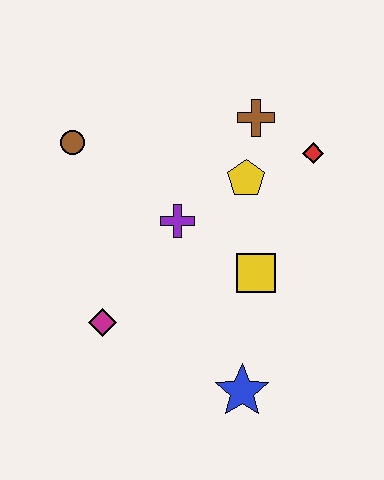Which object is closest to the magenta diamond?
The purple cross is closest to the magenta diamond.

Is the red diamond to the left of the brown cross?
No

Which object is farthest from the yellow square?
The brown circle is farthest from the yellow square.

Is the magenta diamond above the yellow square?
No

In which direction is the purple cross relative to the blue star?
The purple cross is above the blue star.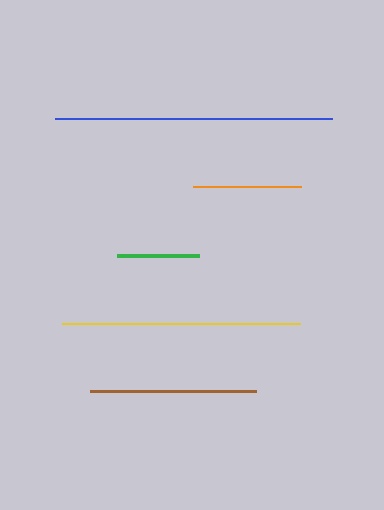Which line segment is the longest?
The blue line is the longest at approximately 276 pixels.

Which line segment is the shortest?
The green line is the shortest at approximately 82 pixels.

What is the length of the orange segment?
The orange segment is approximately 108 pixels long.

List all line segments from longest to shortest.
From longest to shortest: blue, yellow, brown, orange, green.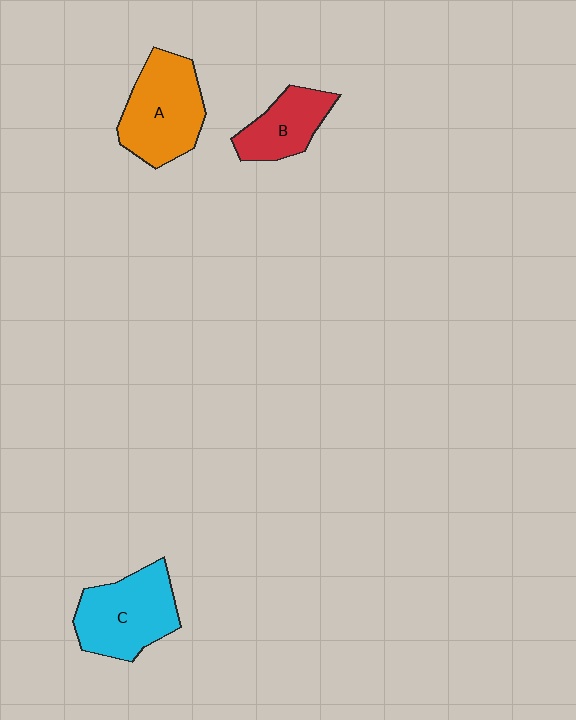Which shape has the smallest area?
Shape B (red).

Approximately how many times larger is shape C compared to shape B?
Approximately 1.5 times.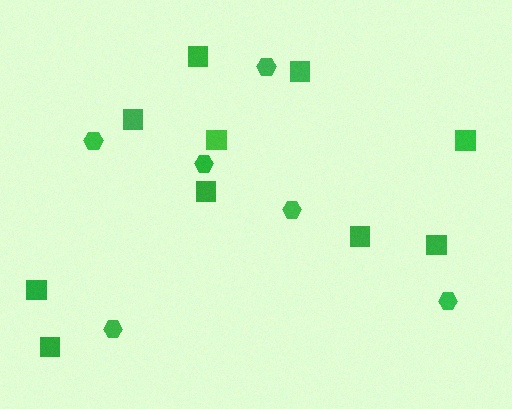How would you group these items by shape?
There are 2 groups: one group of hexagons (6) and one group of squares (10).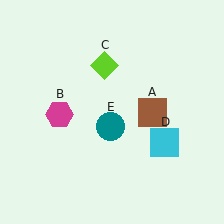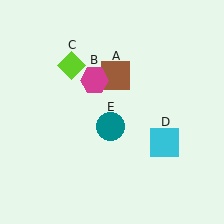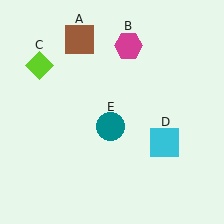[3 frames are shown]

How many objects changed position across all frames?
3 objects changed position: brown square (object A), magenta hexagon (object B), lime diamond (object C).